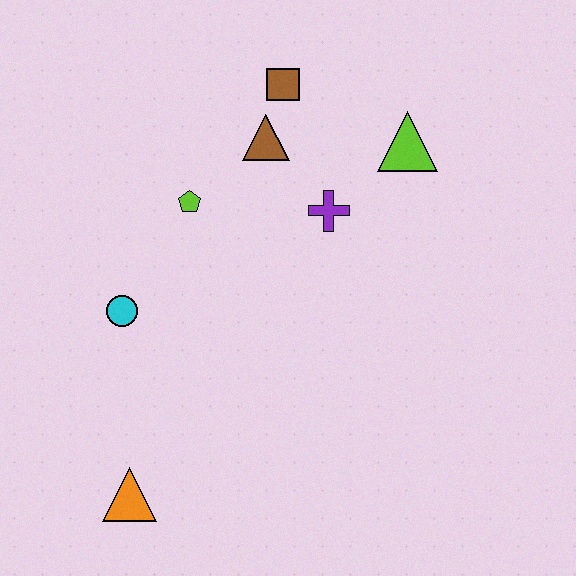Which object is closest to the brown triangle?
The brown square is closest to the brown triangle.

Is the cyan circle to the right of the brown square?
No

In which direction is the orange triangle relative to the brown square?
The orange triangle is below the brown square.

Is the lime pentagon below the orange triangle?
No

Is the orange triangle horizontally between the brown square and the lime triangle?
No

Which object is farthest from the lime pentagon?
The orange triangle is farthest from the lime pentagon.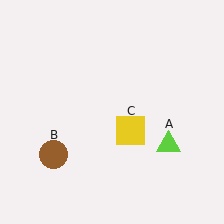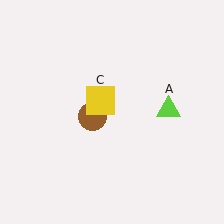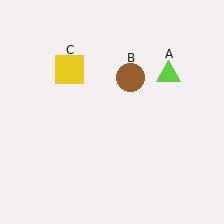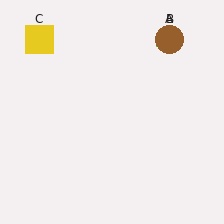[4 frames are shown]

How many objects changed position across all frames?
3 objects changed position: lime triangle (object A), brown circle (object B), yellow square (object C).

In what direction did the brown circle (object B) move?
The brown circle (object B) moved up and to the right.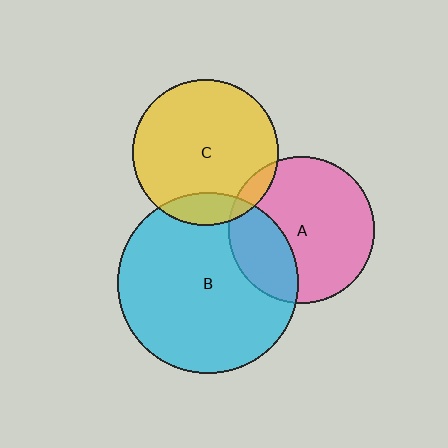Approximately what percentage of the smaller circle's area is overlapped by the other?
Approximately 15%.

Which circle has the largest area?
Circle B (cyan).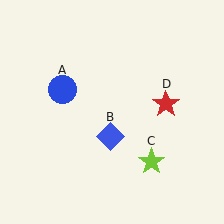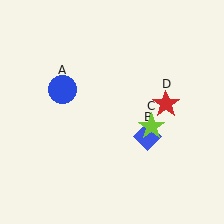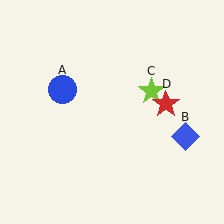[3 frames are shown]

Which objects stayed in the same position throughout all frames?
Blue circle (object A) and red star (object D) remained stationary.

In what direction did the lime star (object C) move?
The lime star (object C) moved up.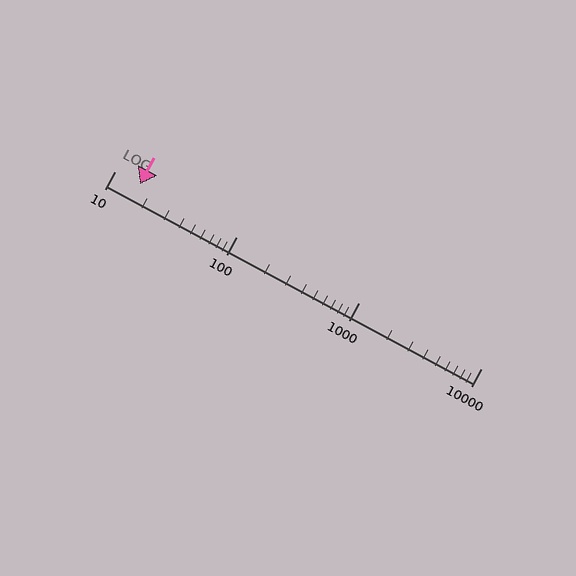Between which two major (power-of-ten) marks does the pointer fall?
The pointer is between 10 and 100.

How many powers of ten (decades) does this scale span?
The scale spans 3 decades, from 10 to 10000.